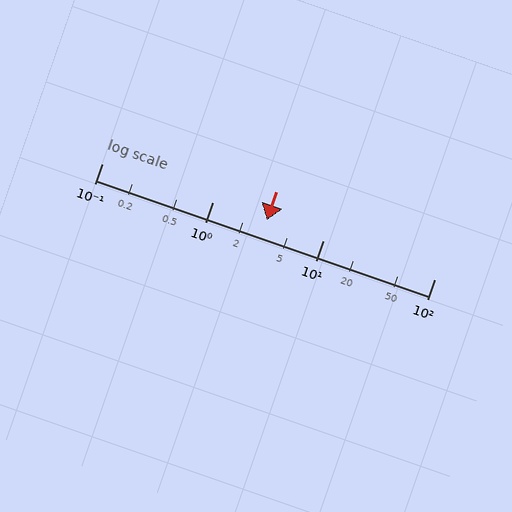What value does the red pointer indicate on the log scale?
The pointer indicates approximately 3.1.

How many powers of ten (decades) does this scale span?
The scale spans 3 decades, from 0.1 to 100.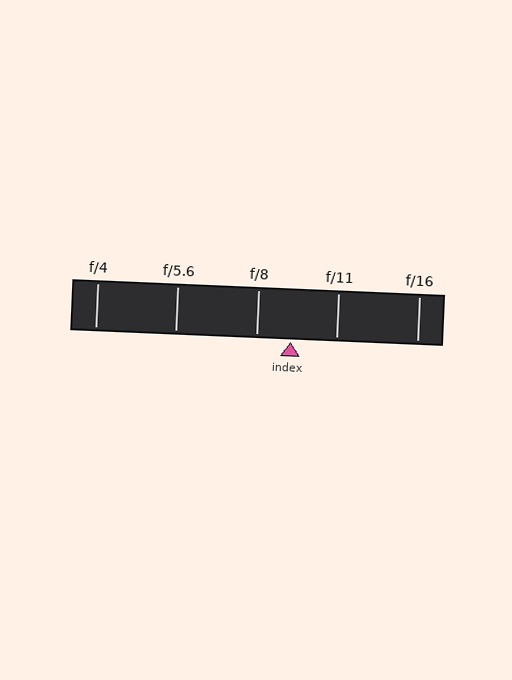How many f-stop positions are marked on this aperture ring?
There are 5 f-stop positions marked.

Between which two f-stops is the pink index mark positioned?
The index mark is between f/8 and f/11.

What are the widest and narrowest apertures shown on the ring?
The widest aperture shown is f/4 and the narrowest is f/16.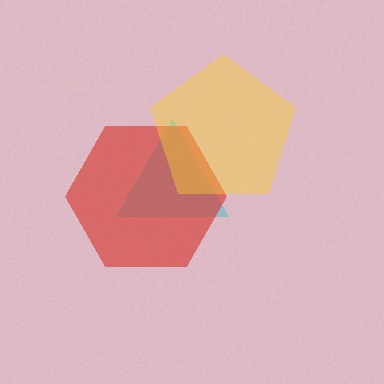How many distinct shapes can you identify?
There are 3 distinct shapes: a cyan triangle, a red hexagon, a yellow pentagon.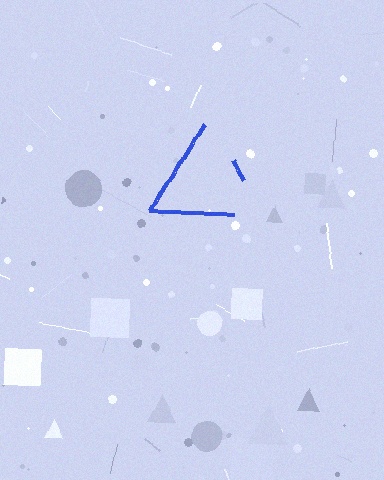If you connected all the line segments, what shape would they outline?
They would outline a triangle.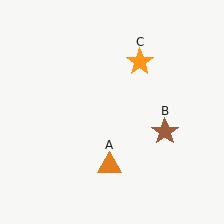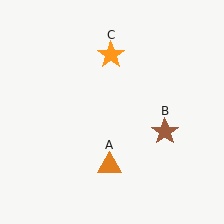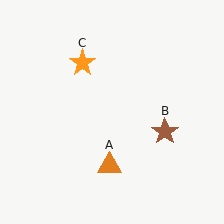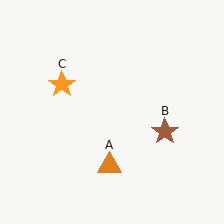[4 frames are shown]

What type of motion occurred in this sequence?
The orange star (object C) rotated counterclockwise around the center of the scene.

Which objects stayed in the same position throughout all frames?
Orange triangle (object A) and brown star (object B) remained stationary.